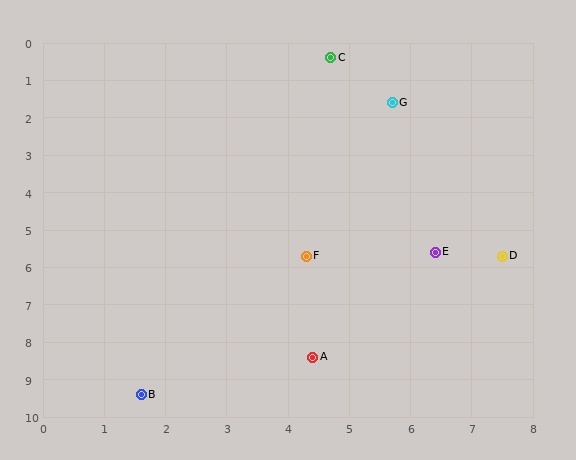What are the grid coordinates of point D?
Point D is at approximately (7.5, 5.7).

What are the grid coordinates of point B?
Point B is at approximately (1.6, 9.4).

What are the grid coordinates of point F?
Point F is at approximately (4.3, 5.7).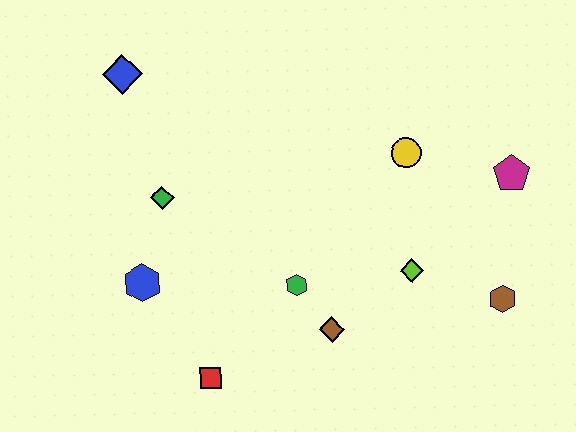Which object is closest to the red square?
The blue hexagon is closest to the red square.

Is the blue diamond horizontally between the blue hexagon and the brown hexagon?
No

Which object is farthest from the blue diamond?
The brown hexagon is farthest from the blue diamond.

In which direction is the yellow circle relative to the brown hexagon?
The yellow circle is above the brown hexagon.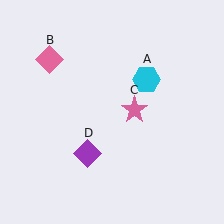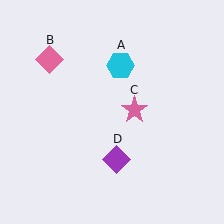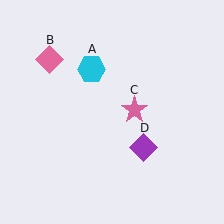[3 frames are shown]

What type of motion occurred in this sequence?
The cyan hexagon (object A), purple diamond (object D) rotated counterclockwise around the center of the scene.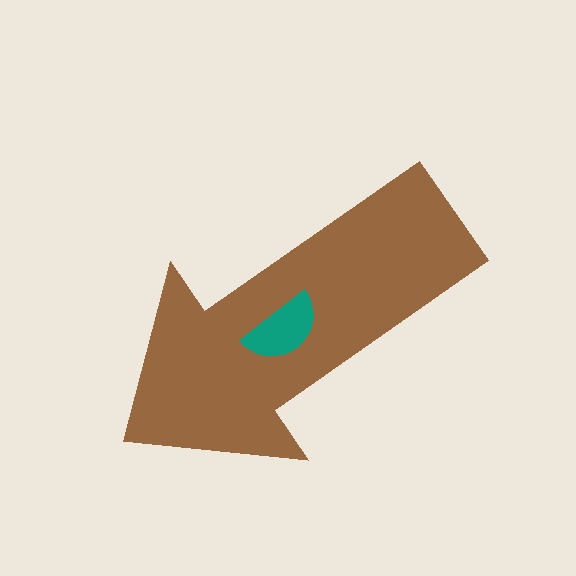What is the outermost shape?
The brown arrow.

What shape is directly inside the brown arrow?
The teal semicircle.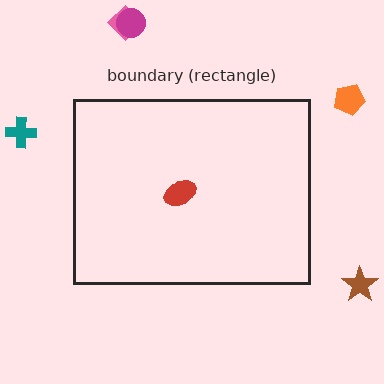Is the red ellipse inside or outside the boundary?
Inside.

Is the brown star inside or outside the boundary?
Outside.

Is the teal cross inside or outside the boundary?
Outside.